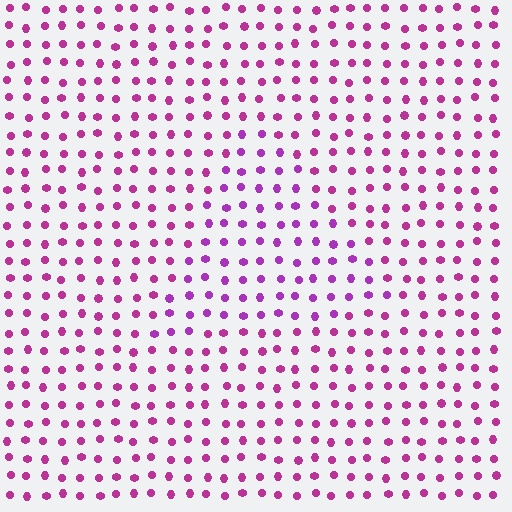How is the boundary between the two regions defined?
The boundary is defined purely by a slight shift in hue (about 23 degrees). Spacing, size, and orientation are identical on both sides.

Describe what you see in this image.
The image is filled with small magenta elements in a uniform arrangement. A triangle-shaped region is visible where the elements are tinted to a slightly different hue, forming a subtle color boundary.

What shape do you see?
I see a triangle.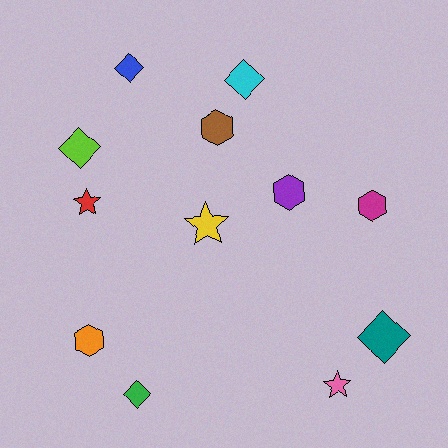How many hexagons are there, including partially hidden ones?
There are 4 hexagons.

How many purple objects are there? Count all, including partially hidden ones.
There is 1 purple object.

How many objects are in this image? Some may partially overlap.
There are 12 objects.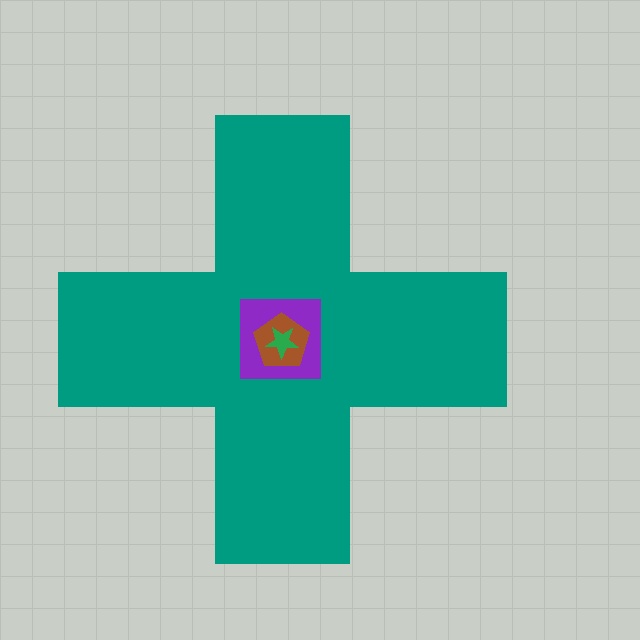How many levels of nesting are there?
4.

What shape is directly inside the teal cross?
The purple square.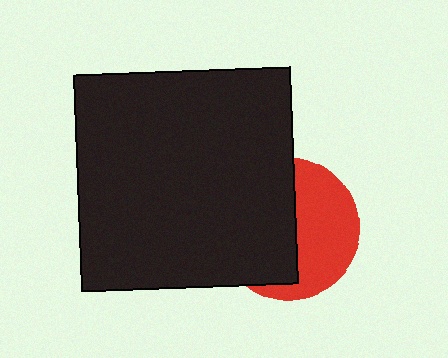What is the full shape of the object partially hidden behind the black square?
The partially hidden object is a red circle.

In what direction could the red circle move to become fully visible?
The red circle could move right. That would shift it out from behind the black square entirely.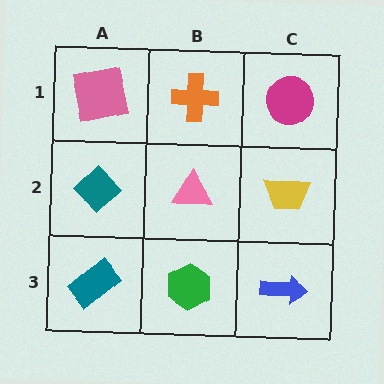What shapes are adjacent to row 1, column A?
A teal diamond (row 2, column A), an orange cross (row 1, column B).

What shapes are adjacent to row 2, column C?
A magenta circle (row 1, column C), a blue arrow (row 3, column C), a pink triangle (row 2, column B).